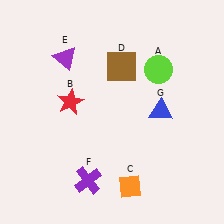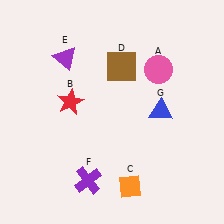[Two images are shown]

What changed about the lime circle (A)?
In Image 1, A is lime. In Image 2, it changed to pink.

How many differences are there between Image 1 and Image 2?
There is 1 difference between the two images.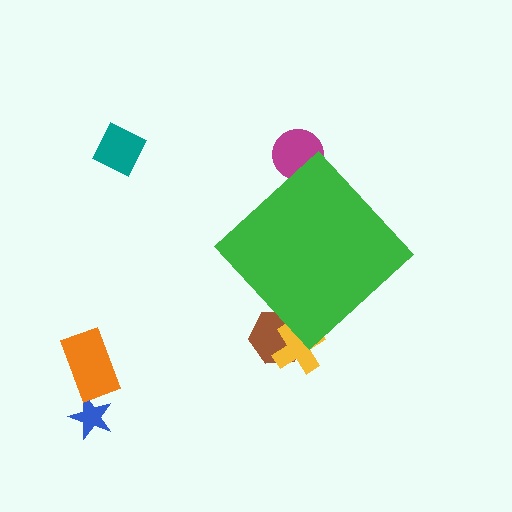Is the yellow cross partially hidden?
Yes, the yellow cross is partially hidden behind the green diamond.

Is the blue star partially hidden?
No, the blue star is fully visible.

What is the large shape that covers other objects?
A green diamond.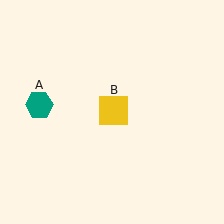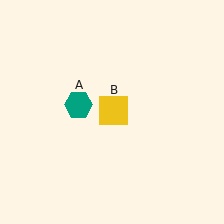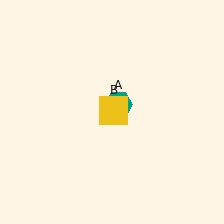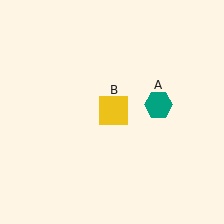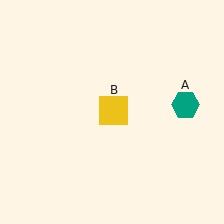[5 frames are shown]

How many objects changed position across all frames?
1 object changed position: teal hexagon (object A).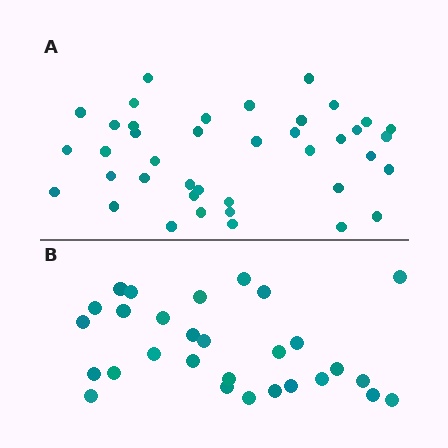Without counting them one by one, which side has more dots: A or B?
Region A (the top region) has more dots.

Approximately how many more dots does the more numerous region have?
Region A has roughly 12 or so more dots than region B.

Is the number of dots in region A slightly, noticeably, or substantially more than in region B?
Region A has noticeably more, but not dramatically so. The ratio is roughly 1.4 to 1.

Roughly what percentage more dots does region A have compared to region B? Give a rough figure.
About 40% more.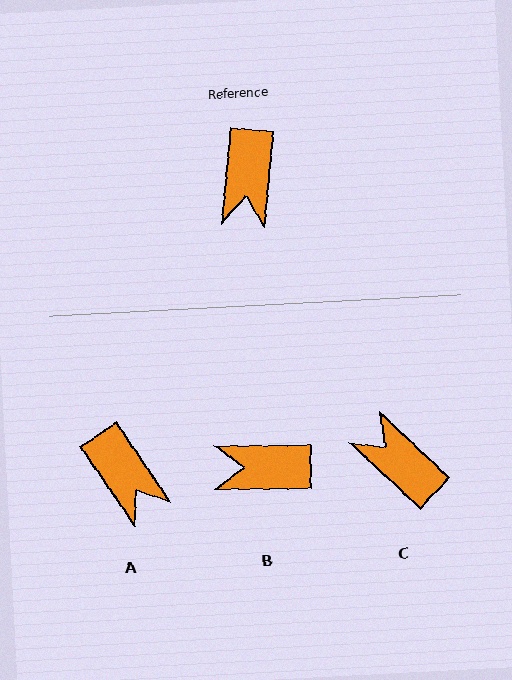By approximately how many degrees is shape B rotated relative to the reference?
Approximately 84 degrees clockwise.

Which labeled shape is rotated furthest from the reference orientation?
C, about 127 degrees away.